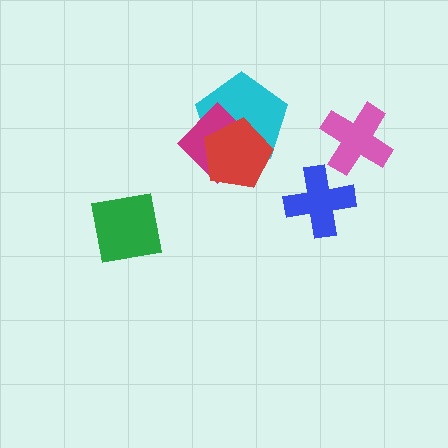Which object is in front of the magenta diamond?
The red pentagon is in front of the magenta diamond.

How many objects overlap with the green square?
0 objects overlap with the green square.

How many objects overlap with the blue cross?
0 objects overlap with the blue cross.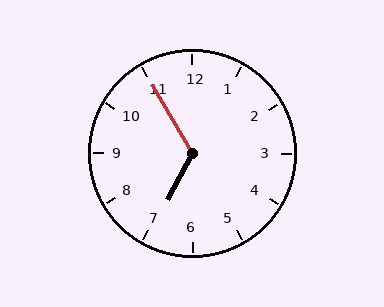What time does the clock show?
6:55.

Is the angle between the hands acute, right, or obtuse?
It is obtuse.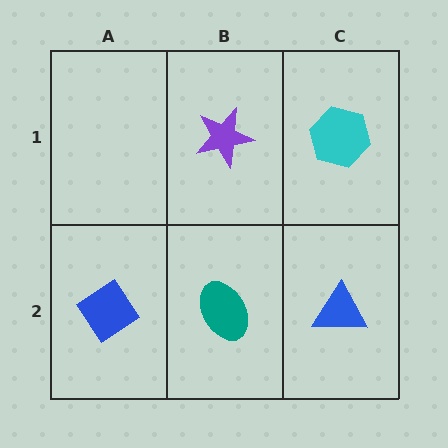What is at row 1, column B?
A purple star.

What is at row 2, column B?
A teal ellipse.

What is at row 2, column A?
A blue diamond.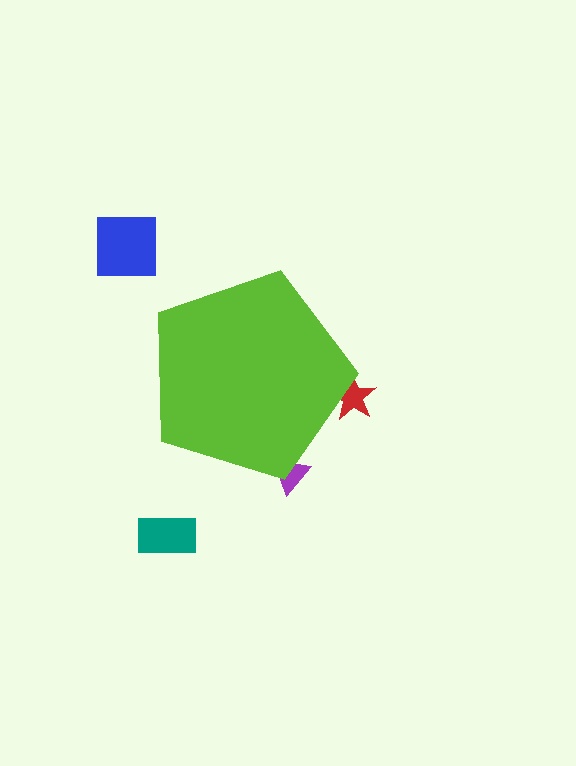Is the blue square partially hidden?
No, the blue square is fully visible.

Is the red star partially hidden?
Yes, the red star is partially hidden behind the lime pentagon.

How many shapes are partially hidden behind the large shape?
2 shapes are partially hidden.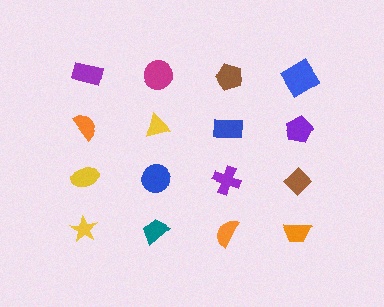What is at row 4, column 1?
A yellow star.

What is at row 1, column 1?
A purple rectangle.